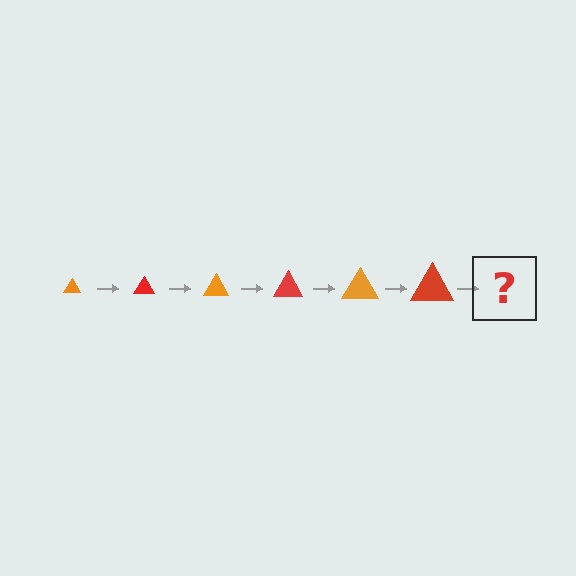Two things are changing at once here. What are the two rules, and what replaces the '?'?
The two rules are that the triangle grows larger each step and the color cycles through orange and red. The '?' should be an orange triangle, larger than the previous one.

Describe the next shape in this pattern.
It should be an orange triangle, larger than the previous one.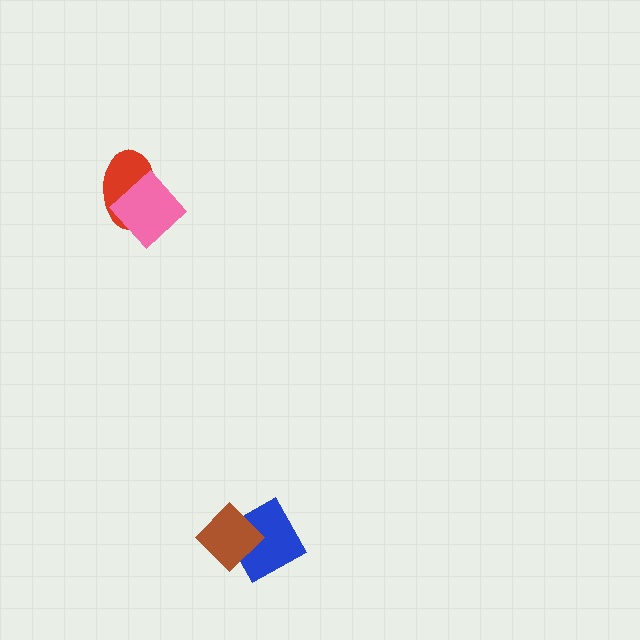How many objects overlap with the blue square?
1 object overlaps with the blue square.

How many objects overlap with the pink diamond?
1 object overlaps with the pink diamond.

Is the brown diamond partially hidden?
No, no other shape covers it.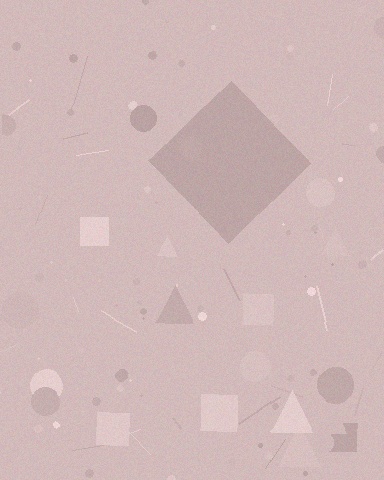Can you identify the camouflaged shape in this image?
The camouflaged shape is a diamond.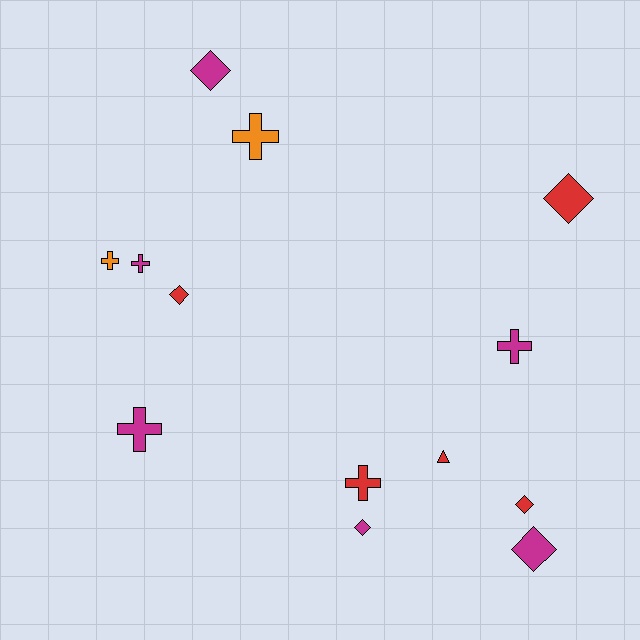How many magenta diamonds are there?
There are 3 magenta diamonds.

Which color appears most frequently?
Magenta, with 6 objects.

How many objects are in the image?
There are 13 objects.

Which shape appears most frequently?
Cross, with 6 objects.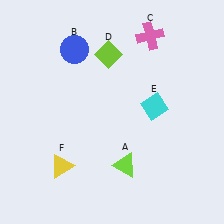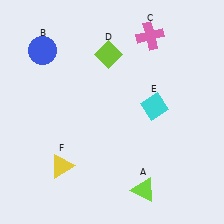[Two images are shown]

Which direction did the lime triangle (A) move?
The lime triangle (A) moved down.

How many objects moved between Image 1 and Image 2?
2 objects moved between the two images.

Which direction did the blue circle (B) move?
The blue circle (B) moved left.